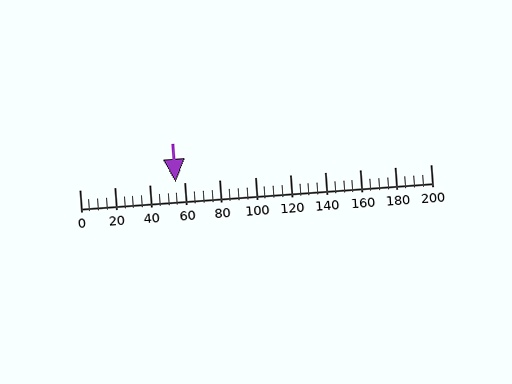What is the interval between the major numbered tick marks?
The major tick marks are spaced 20 units apart.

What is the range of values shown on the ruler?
The ruler shows values from 0 to 200.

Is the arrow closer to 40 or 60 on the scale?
The arrow is closer to 60.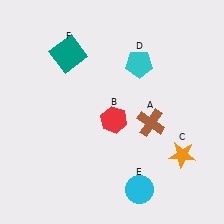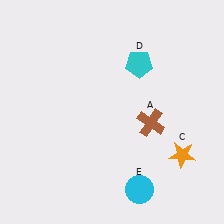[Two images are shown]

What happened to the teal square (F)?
The teal square (F) was removed in Image 2. It was in the top-left area of Image 1.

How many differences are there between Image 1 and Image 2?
There are 2 differences between the two images.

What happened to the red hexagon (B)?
The red hexagon (B) was removed in Image 2. It was in the bottom-right area of Image 1.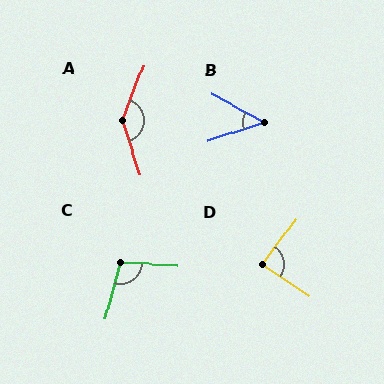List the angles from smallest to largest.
B (46°), D (88°), C (102°), A (141°).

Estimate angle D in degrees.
Approximately 88 degrees.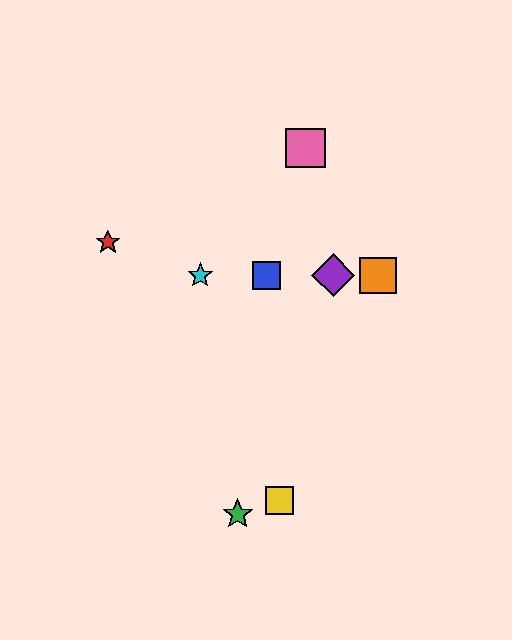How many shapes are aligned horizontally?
4 shapes (the blue square, the purple diamond, the orange square, the cyan star) are aligned horizontally.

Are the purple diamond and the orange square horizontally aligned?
Yes, both are at y≈275.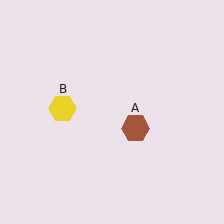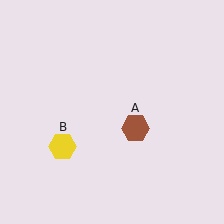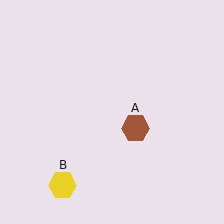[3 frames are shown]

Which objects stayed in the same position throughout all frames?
Brown hexagon (object A) remained stationary.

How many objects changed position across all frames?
1 object changed position: yellow hexagon (object B).